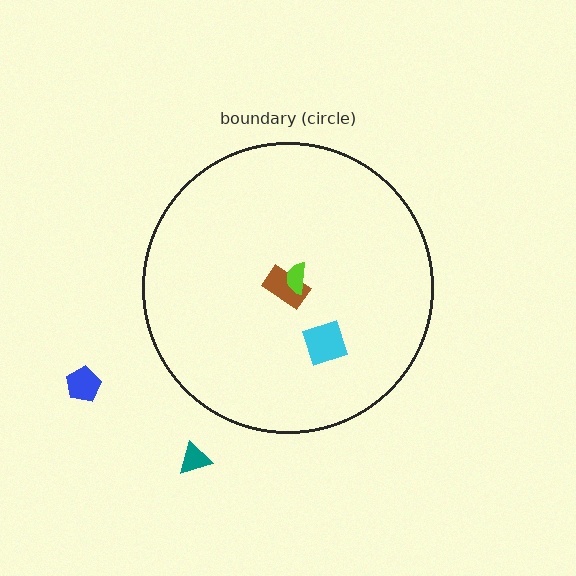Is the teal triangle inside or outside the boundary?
Outside.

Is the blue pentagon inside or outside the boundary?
Outside.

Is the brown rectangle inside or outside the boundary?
Inside.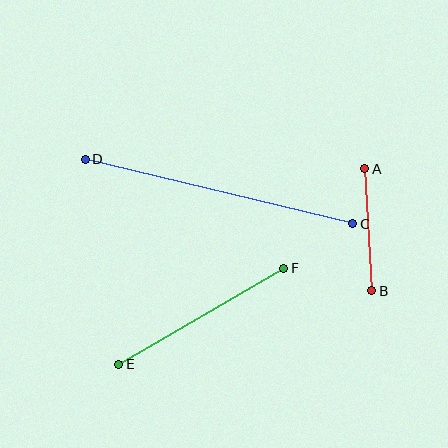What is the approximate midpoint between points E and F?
The midpoint is at approximately (201, 316) pixels.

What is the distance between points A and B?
The distance is approximately 122 pixels.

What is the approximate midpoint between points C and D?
The midpoint is at approximately (219, 191) pixels.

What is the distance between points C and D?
The distance is approximately 275 pixels.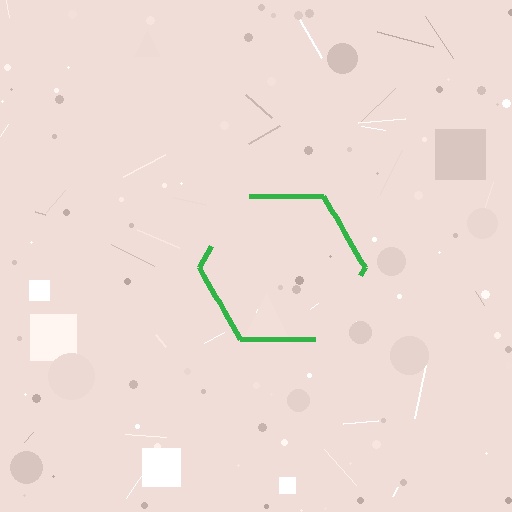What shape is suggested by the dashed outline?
The dashed outline suggests a hexagon.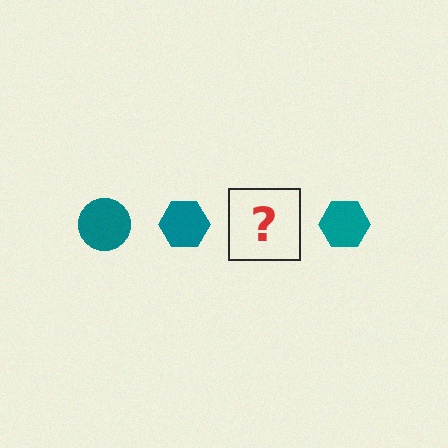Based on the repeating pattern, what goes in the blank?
The blank should be a teal circle.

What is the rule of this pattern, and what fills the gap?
The rule is that the pattern cycles through circle, hexagon shapes in teal. The gap should be filled with a teal circle.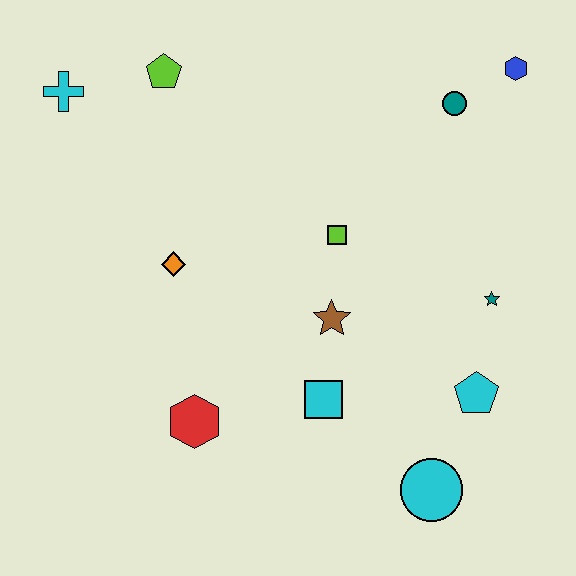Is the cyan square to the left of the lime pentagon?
No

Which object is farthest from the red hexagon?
The blue hexagon is farthest from the red hexagon.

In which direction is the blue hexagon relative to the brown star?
The blue hexagon is above the brown star.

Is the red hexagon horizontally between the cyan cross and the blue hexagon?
Yes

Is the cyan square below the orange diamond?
Yes